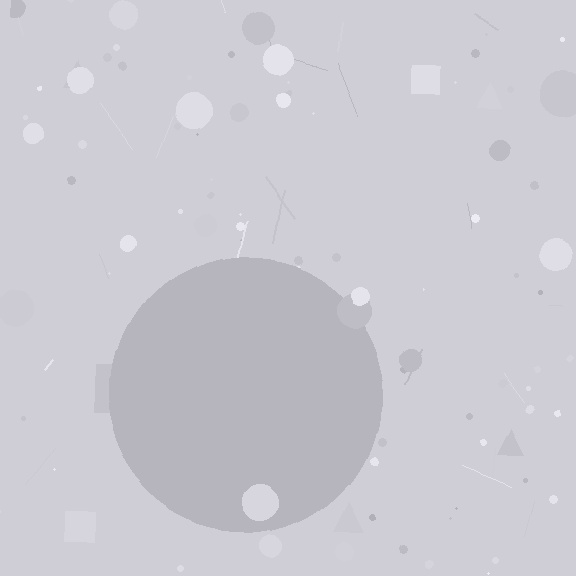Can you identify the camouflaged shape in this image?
The camouflaged shape is a circle.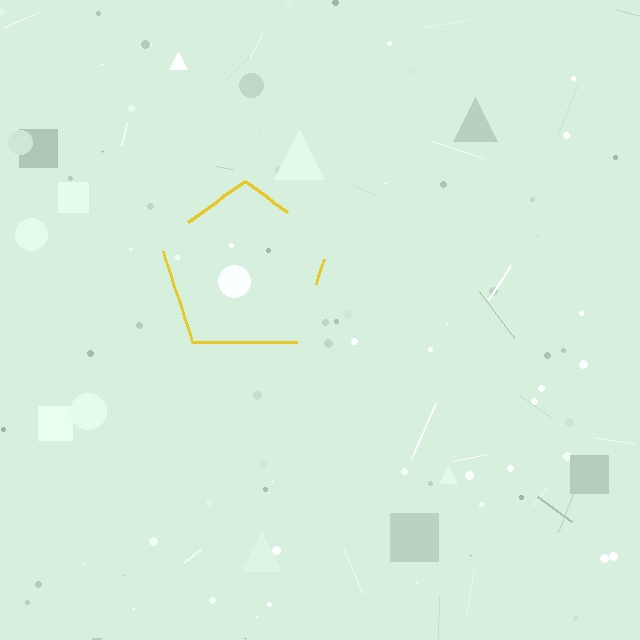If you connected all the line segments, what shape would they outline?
They would outline a pentagon.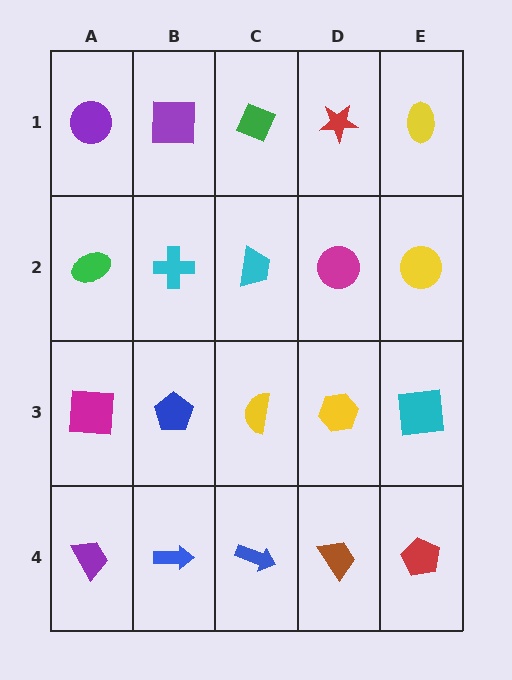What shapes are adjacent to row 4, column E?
A cyan square (row 3, column E), a brown trapezoid (row 4, column D).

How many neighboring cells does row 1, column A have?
2.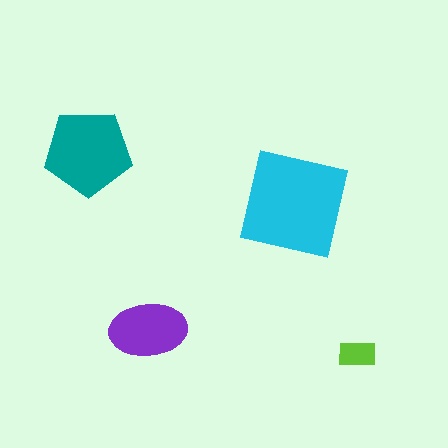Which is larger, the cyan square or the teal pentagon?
The cyan square.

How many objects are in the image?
There are 4 objects in the image.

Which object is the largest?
The cyan square.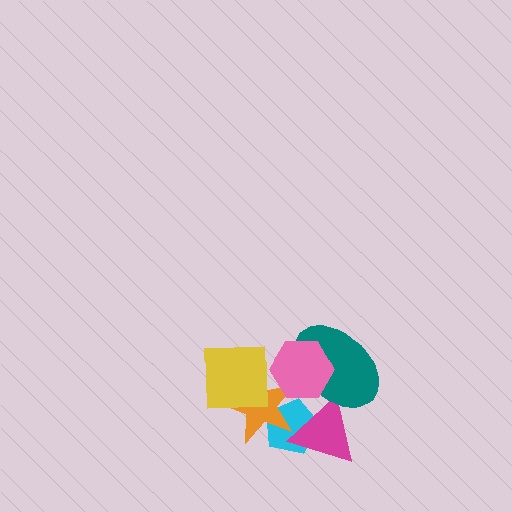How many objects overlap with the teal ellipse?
2 objects overlap with the teal ellipse.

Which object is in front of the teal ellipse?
The pink hexagon is in front of the teal ellipse.